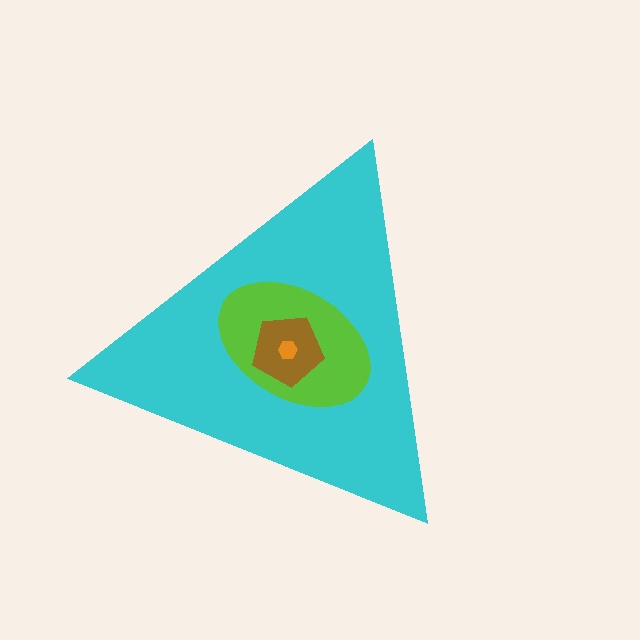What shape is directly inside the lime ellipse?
The brown pentagon.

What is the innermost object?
The orange hexagon.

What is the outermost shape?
The cyan triangle.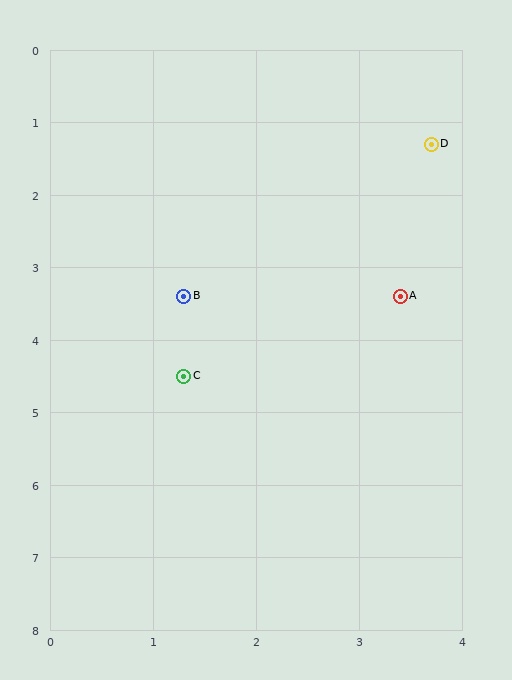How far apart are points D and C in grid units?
Points D and C are about 4.0 grid units apart.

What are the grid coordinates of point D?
Point D is at approximately (3.7, 1.3).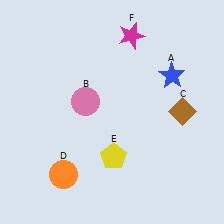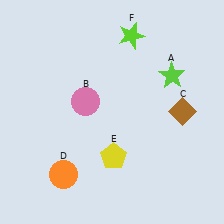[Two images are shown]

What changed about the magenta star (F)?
In Image 1, F is magenta. In Image 2, it changed to lime.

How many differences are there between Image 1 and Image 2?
There are 2 differences between the two images.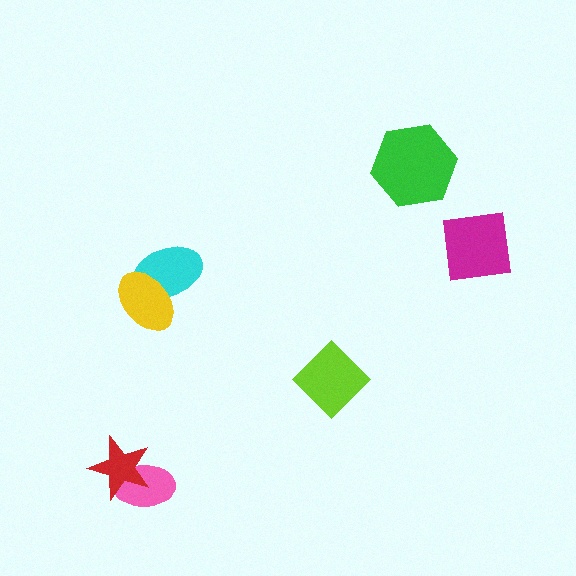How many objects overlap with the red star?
1 object overlaps with the red star.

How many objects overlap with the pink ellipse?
1 object overlaps with the pink ellipse.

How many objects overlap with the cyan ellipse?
1 object overlaps with the cyan ellipse.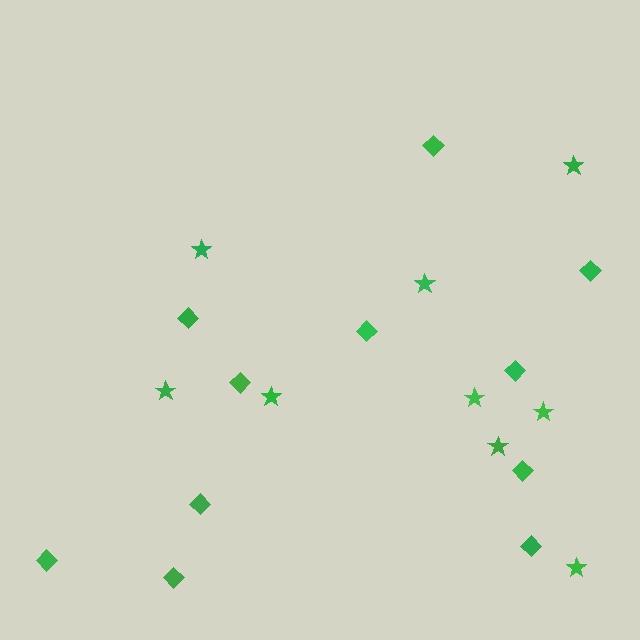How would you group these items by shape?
There are 2 groups: one group of stars (9) and one group of diamonds (11).